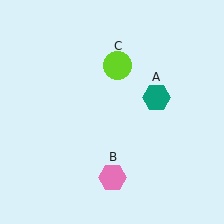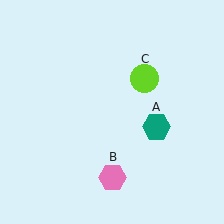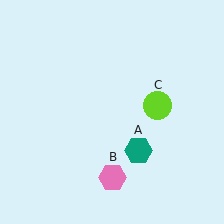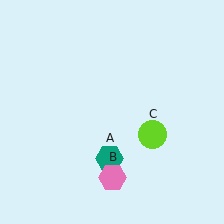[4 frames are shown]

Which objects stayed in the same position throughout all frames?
Pink hexagon (object B) remained stationary.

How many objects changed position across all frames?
2 objects changed position: teal hexagon (object A), lime circle (object C).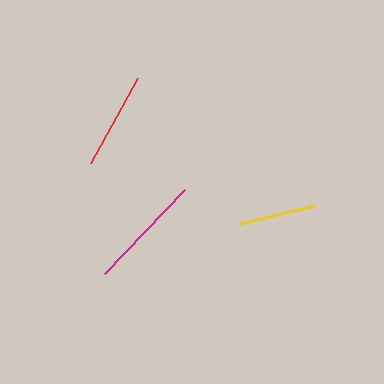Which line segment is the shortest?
The yellow line is the shortest at approximately 77 pixels.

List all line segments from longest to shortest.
From longest to shortest: magenta, red, yellow.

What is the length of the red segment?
The red segment is approximately 97 pixels long.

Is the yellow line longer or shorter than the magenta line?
The magenta line is longer than the yellow line.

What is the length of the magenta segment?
The magenta segment is approximately 115 pixels long.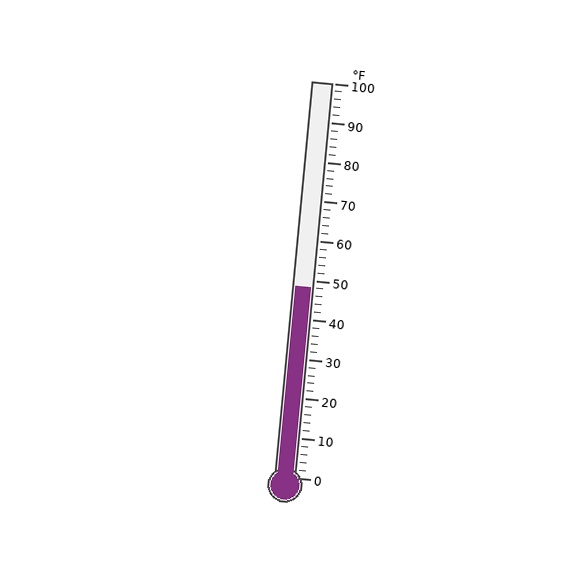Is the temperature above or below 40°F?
The temperature is above 40°F.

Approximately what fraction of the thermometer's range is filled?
The thermometer is filled to approximately 50% of its range.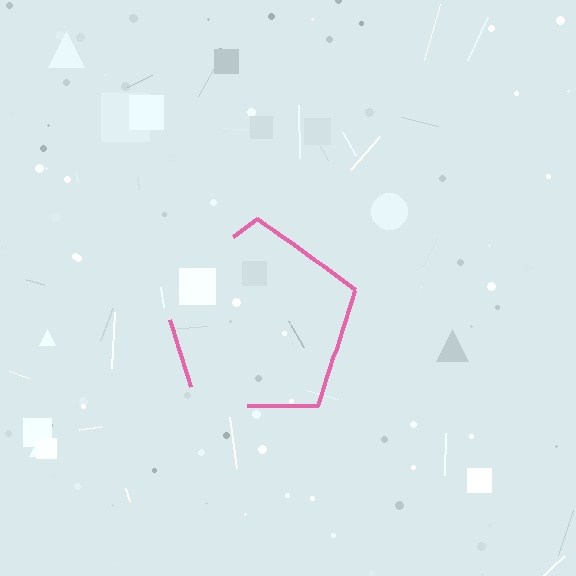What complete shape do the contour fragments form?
The contour fragments form a pentagon.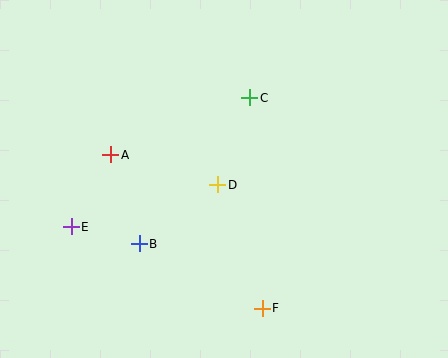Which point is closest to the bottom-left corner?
Point E is closest to the bottom-left corner.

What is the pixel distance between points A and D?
The distance between A and D is 111 pixels.